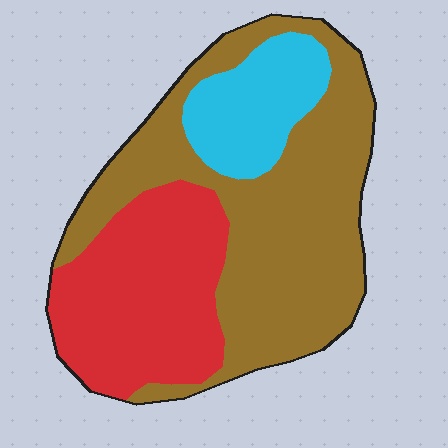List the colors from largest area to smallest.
From largest to smallest: brown, red, cyan.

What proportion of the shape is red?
Red covers 32% of the shape.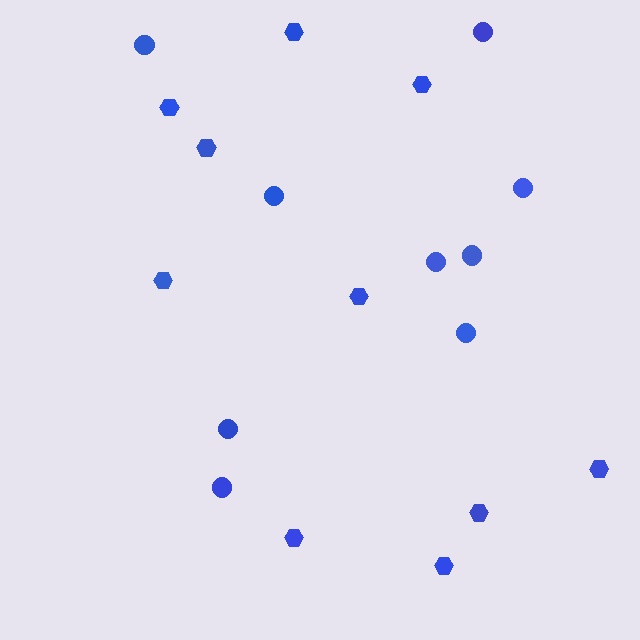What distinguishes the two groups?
There are 2 groups: one group of circles (9) and one group of hexagons (10).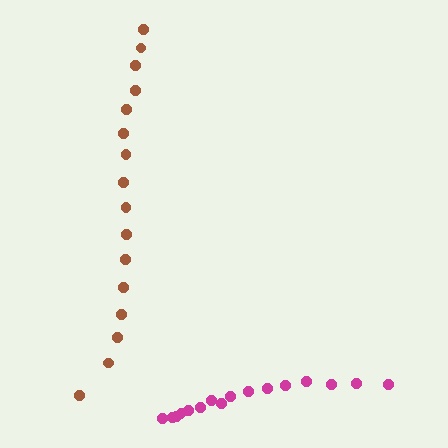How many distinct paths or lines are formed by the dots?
There are 2 distinct paths.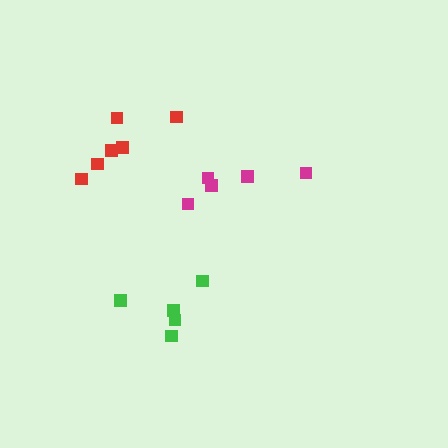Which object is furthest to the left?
The red cluster is leftmost.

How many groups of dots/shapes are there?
There are 3 groups.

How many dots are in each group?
Group 1: 5 dots, Group 2: 5 dots, Group 3: 6 dots (16 total).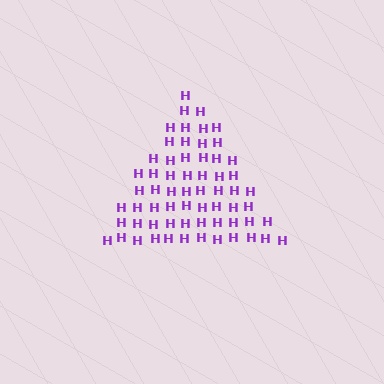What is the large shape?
The large shape is a triangle.